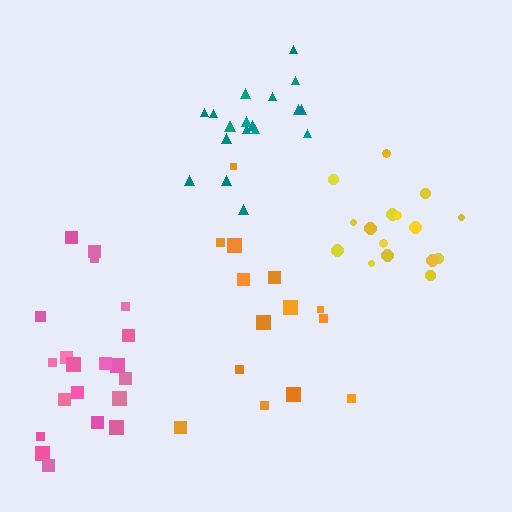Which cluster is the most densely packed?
Teal.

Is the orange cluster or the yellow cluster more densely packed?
Yellow.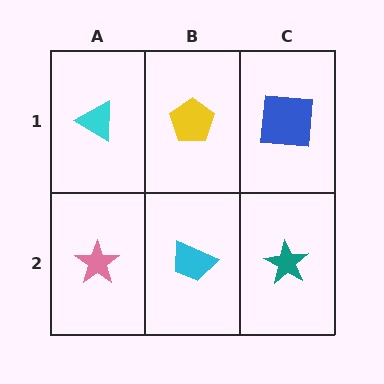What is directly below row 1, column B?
A cyan trapezoid.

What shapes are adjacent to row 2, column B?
A yellow pentagon (row 1, column B), a pink star (row 2, column A), a teal star (row 2, column C).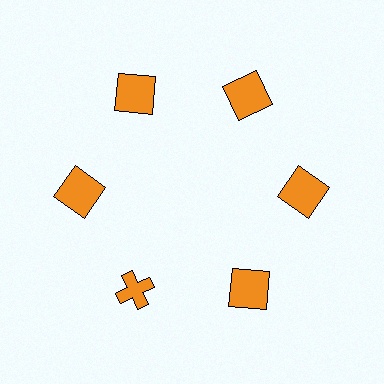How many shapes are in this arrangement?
There are 6 shapes arranged in a ring pattern.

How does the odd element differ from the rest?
It has a different shape: cross instead of square.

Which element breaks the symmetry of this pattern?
The orange cross at roughly the 7 o'clock position breaks the symmetry. All other shapes are orange squares.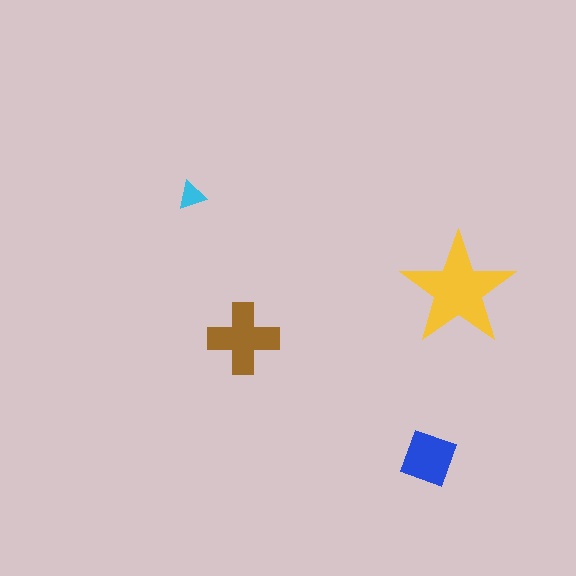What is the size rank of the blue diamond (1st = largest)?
3rd.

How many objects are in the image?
There are 4 objects in the image.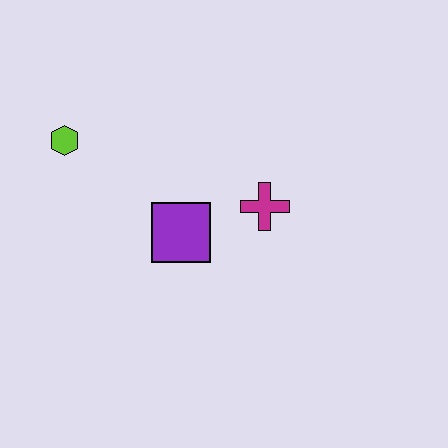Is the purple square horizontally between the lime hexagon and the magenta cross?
Yes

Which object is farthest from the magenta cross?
The lime hexagon is farthest from the magenta cross.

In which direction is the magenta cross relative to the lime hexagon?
The magenta cross is to the right of the lime hexagon.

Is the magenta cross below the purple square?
No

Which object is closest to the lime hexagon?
The purple square is closest to the lime hexagon.